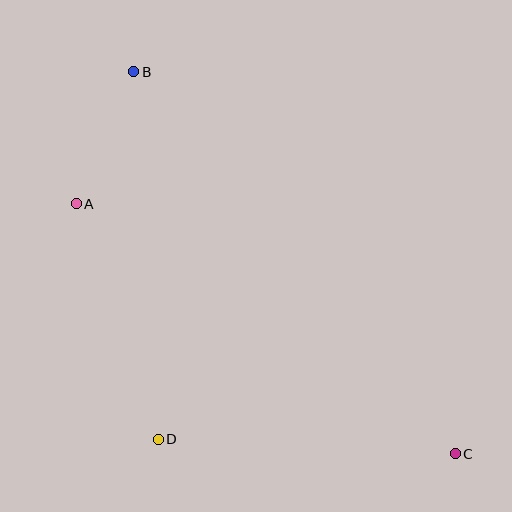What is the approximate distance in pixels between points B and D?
The distance between B and D is approximately 368 pixels.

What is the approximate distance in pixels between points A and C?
The distance between A and C is approximately 454 pixels.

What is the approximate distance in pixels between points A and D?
The distance between A and D is approximately 249 pixels.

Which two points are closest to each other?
Points A and B are closest to each other.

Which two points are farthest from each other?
Points B and C are farthest from each other.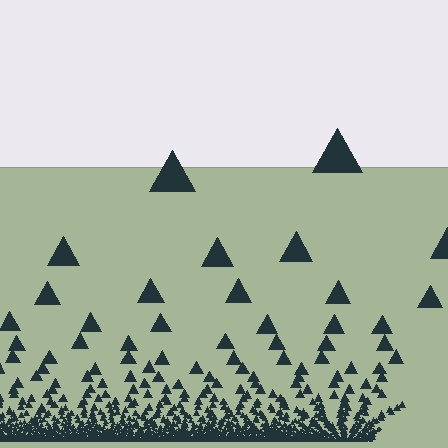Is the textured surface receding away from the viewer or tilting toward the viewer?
The surface appears to tilt toward the viewer. Texture elements get larger and sparser toward the top.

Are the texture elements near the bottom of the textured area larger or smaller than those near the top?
Smaller. The gradient is inverted — elements near the bottom are smaller and denser.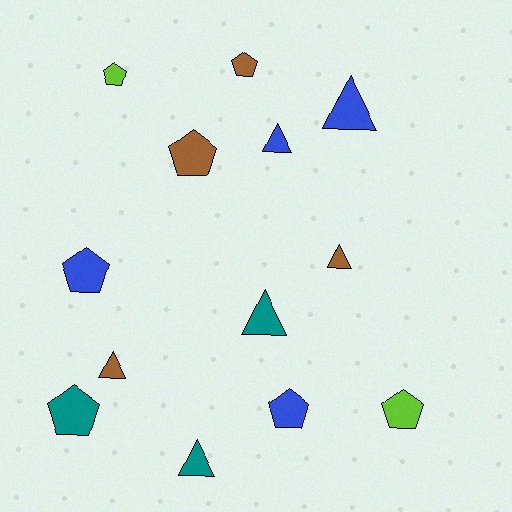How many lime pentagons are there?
There are 2 lime pentagons.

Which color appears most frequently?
Brown, with 4 objects.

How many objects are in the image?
There are 13 objects.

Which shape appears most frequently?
Pentagon, with 7 objects.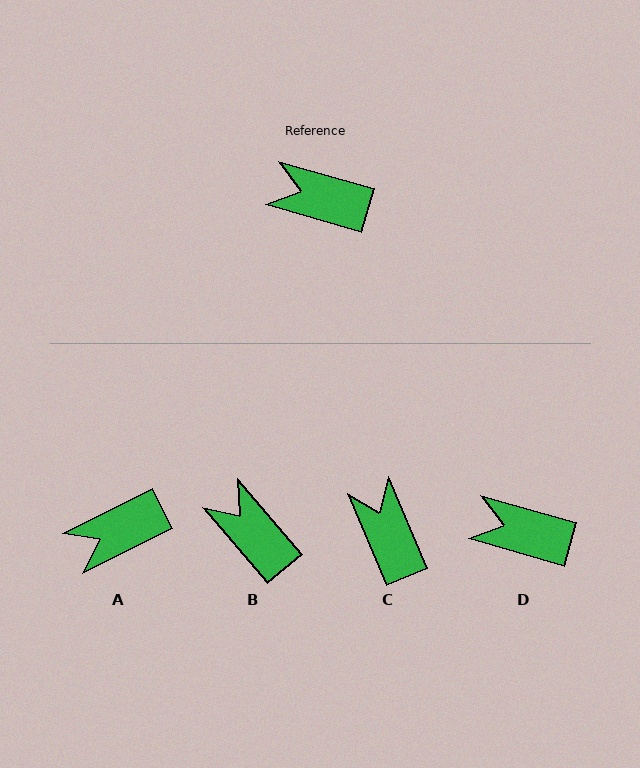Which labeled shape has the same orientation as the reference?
D.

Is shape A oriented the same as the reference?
No, it is off by about 42 degrees.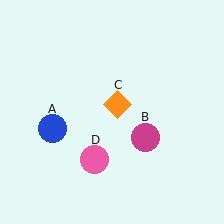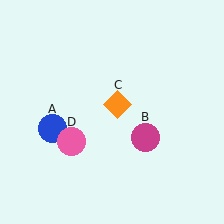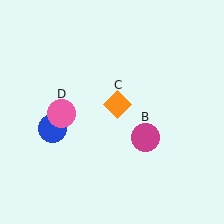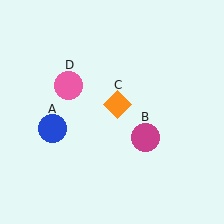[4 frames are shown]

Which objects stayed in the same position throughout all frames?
Blue circle (object A) and magenta circle (object B) and orange diamond (object C) remained stationary.